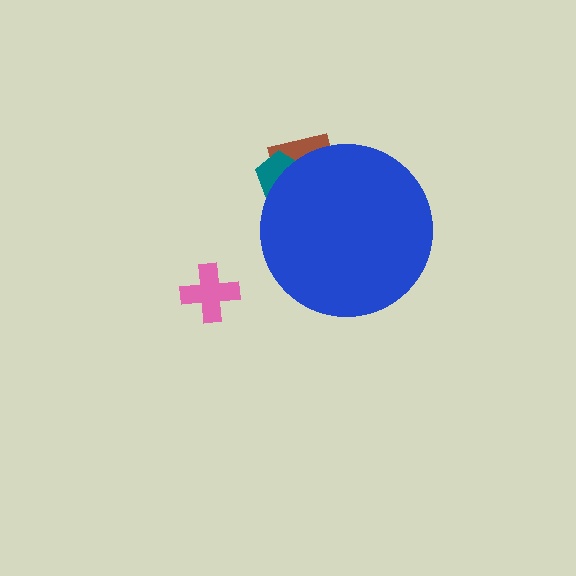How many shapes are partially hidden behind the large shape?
2 shapes are partially hidden.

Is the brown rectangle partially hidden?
Yes, the brown rectangle is partially hidden behind the blue circle.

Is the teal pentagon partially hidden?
Yes, the teal pentagon is partially hidden behind the blue circle.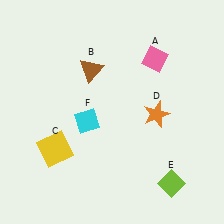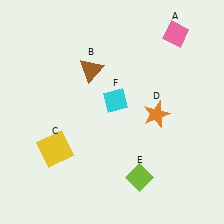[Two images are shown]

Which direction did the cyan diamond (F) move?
The cyan diamond (F) moved right.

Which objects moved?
The objects that moved are: the pink diamond (A), the lime diamond (E), the cyan diamond (F).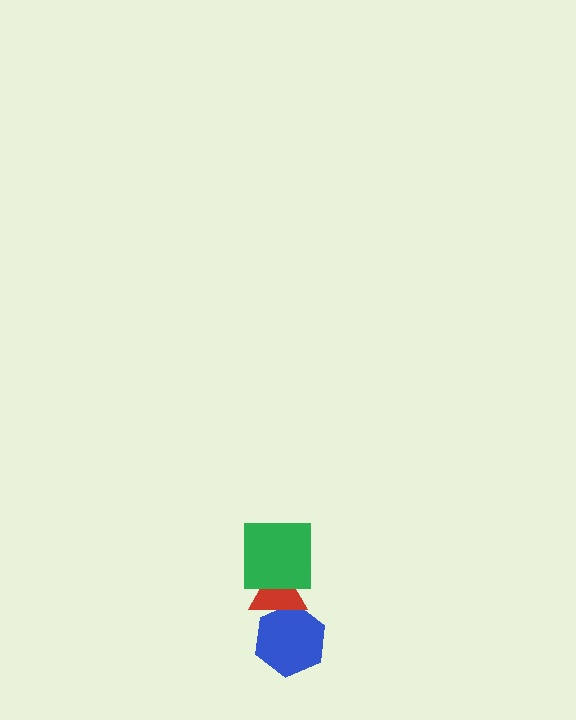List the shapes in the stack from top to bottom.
From top to bottom: the green square, the red triangle, the blue hexagon.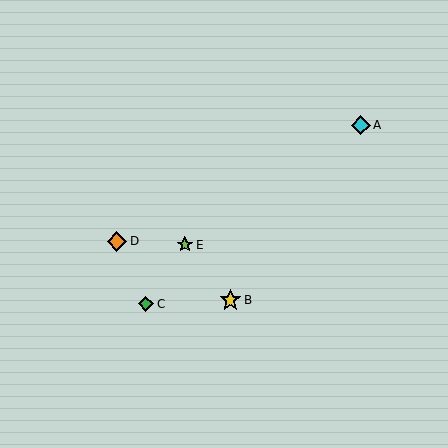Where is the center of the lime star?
The center of the lime star is at (185, 245).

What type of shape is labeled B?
Shape B is a yellow star.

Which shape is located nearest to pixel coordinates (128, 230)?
The orange diamond (labeled D) at (117, 241) is nearest to that location.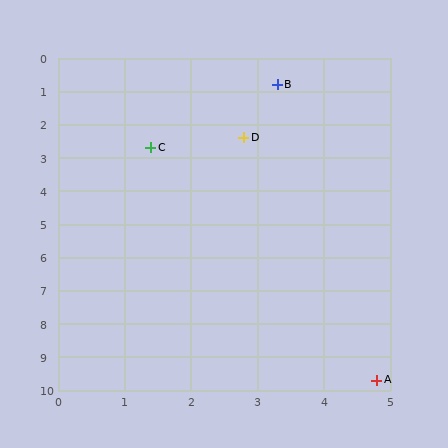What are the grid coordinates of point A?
Point A is at approximately (4.8, 9.7).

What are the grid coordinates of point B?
Point B is at approximately (3.3, 0.8).